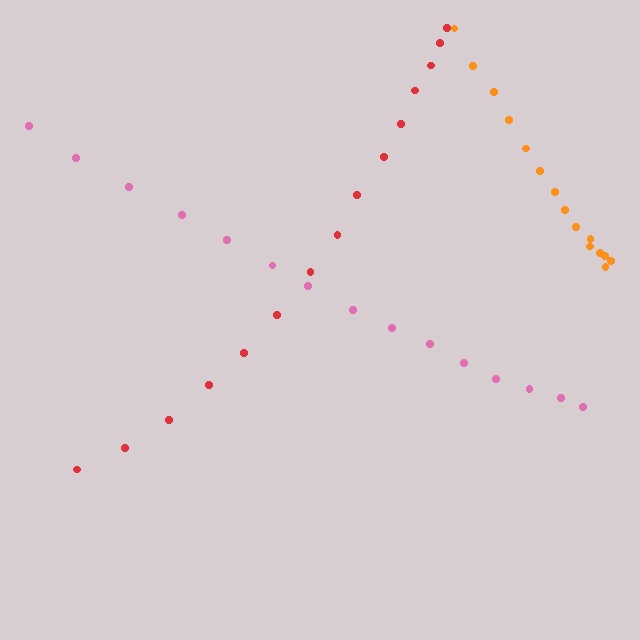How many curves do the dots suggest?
There are 3 distinct paths.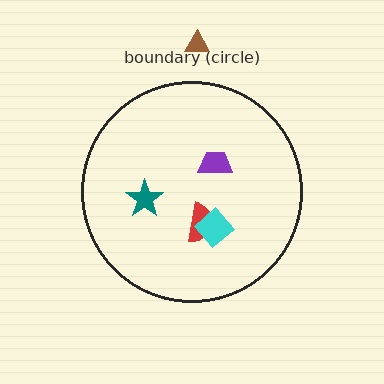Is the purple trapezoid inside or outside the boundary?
Inside.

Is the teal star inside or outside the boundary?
Inside.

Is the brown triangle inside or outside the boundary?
Outside.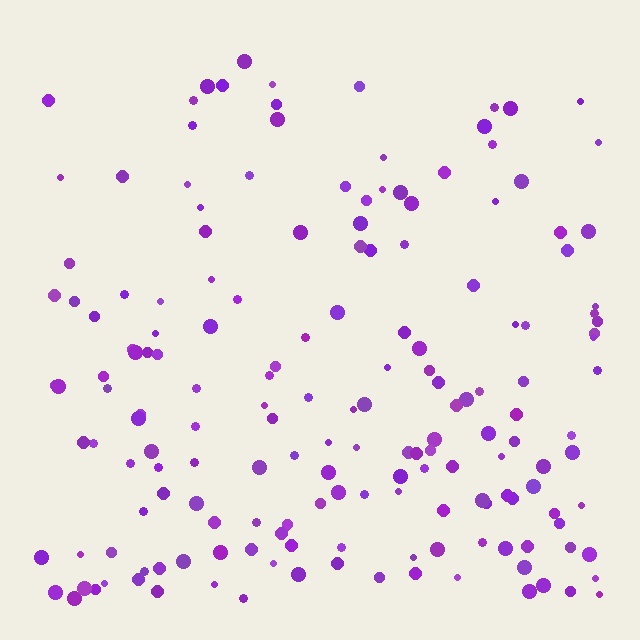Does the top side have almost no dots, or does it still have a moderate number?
Still a moderate number, just noticeably fewer than the bottom.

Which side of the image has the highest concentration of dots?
The bottom.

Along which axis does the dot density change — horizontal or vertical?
Vertical.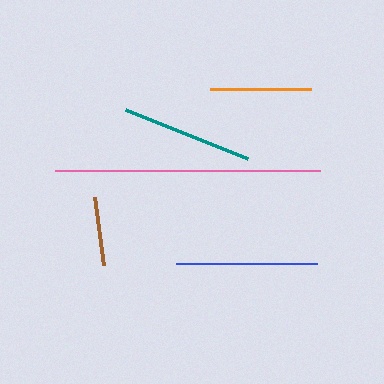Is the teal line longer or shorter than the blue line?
The blue line is longer than the teal line.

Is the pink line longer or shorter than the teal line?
The pink line is longer than the teal line.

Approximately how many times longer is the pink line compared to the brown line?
The pink line is approximately 3.9 times the length of the brown line.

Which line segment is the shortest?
The brown line is the shortest at approximately 69 pixels.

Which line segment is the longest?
The pink line is the longest at approximately 265 pixels.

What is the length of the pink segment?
The pink segment is approximately 265 pixels long.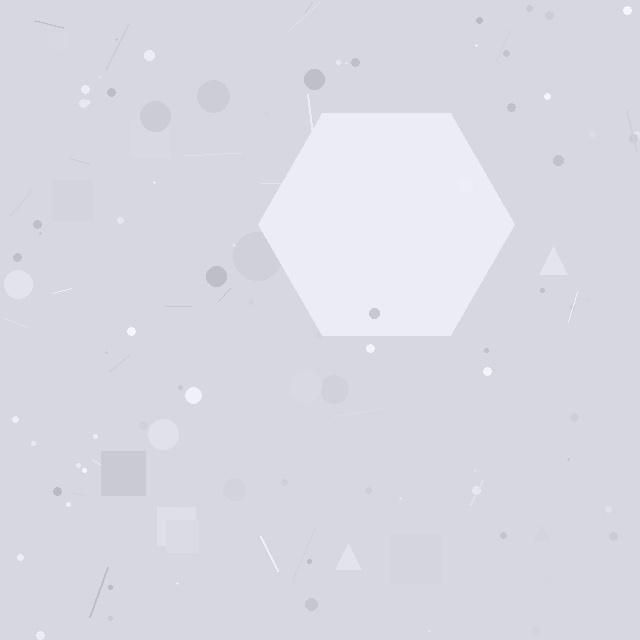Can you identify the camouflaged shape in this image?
The camouflaged shape is a hexagon.